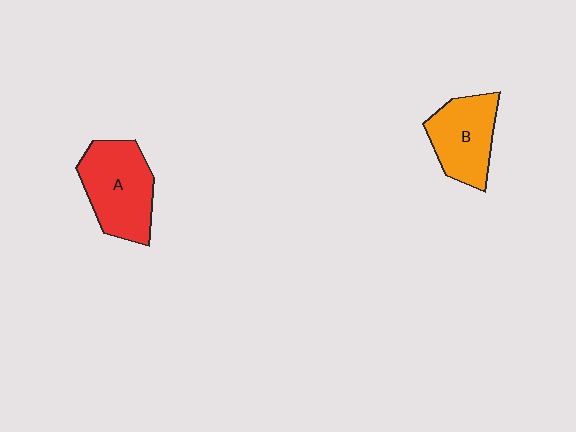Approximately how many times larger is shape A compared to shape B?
Approximately 1.2 times.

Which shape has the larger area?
Shape A (red).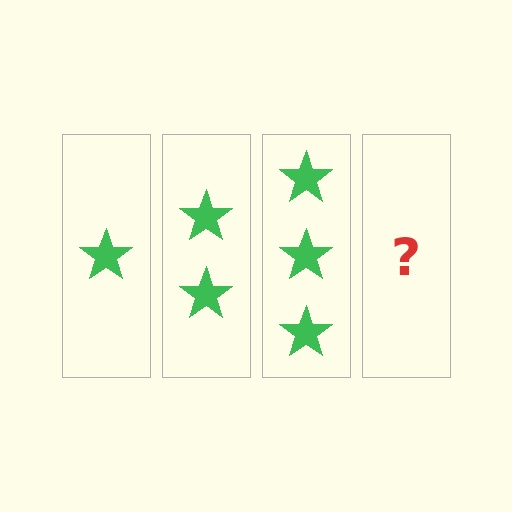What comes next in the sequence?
The next element should be 4 stars.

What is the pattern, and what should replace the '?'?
The pattern is that each step adds one more star. The '?' should be 4 stars.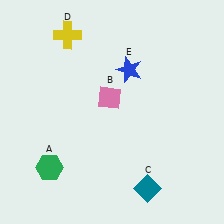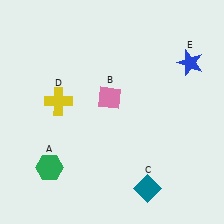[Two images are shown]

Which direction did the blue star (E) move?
The blue star (E) moved right.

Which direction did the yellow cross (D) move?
The yellow cross (D) moved down.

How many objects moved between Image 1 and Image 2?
2 objects moved between the two images.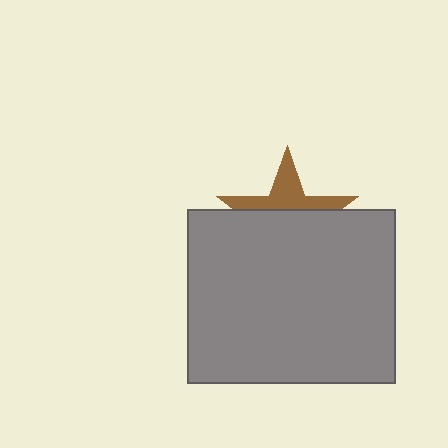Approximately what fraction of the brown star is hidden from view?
Roughly 60% of the brown star is hidden behind the gray rectangle.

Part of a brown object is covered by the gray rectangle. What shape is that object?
It is a star.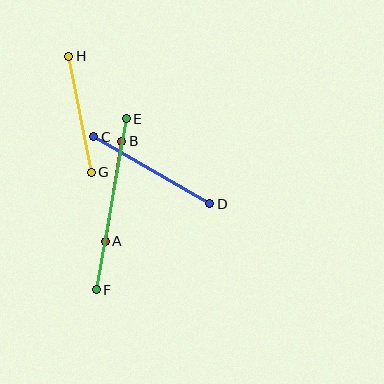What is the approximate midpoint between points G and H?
The midpoint is at approximately (80, 114) pixels.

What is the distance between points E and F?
The distance is approximately 174 pixels.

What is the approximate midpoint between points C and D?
The midpoint is at approximately (152, 170) pixels.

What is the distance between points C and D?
The distance is approximately 134 pixels.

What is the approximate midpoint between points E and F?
The midpoint is at approximately (111, 204) pixels.